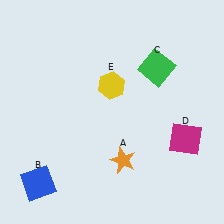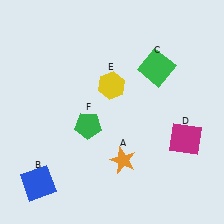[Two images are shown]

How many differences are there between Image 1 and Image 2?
There is 1 difference between the two images.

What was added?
A green pentagon (F) was added in Image 2.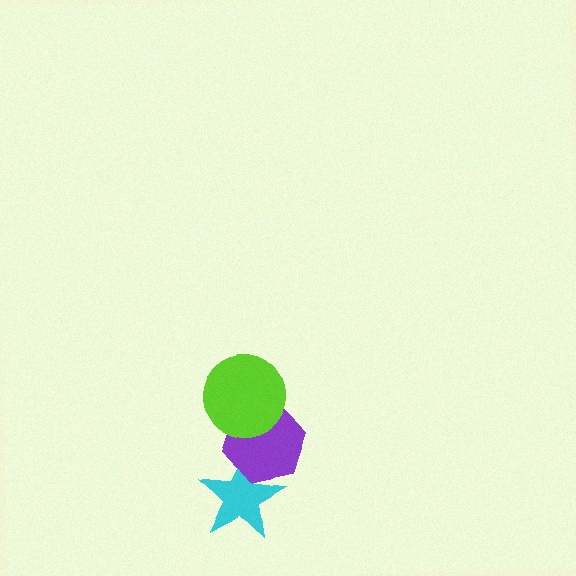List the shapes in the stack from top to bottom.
From top to bottom: the lime circle, the purple hexagon, the cyan star.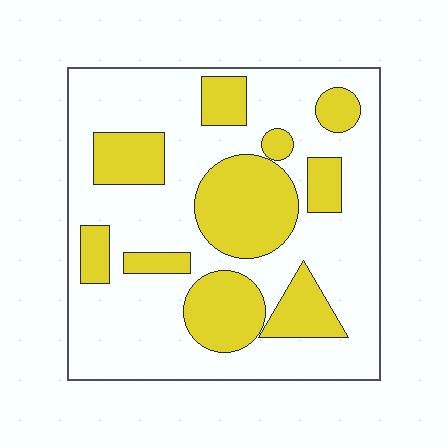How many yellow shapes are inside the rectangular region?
10.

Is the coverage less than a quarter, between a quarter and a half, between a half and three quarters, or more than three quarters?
Between a quarter and a half.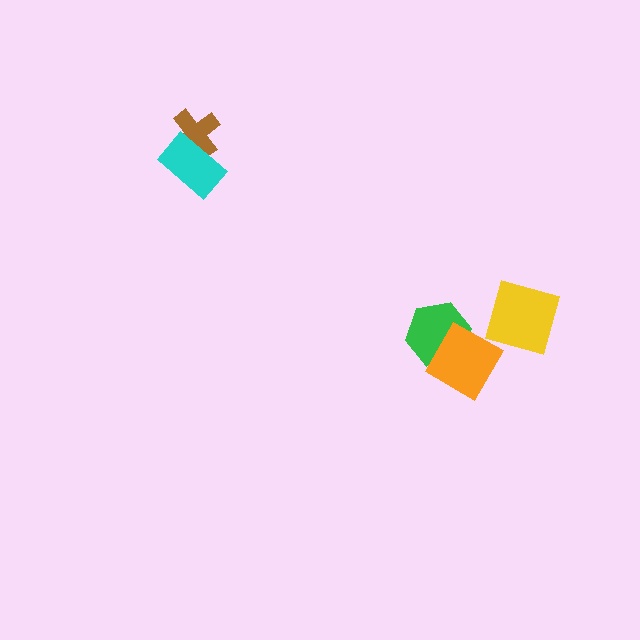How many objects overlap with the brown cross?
1 object overlaps with the brown cross.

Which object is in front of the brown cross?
The cyan rectangle is in front of the brown cross.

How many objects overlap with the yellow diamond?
1 object overlaps with the yellow diamond.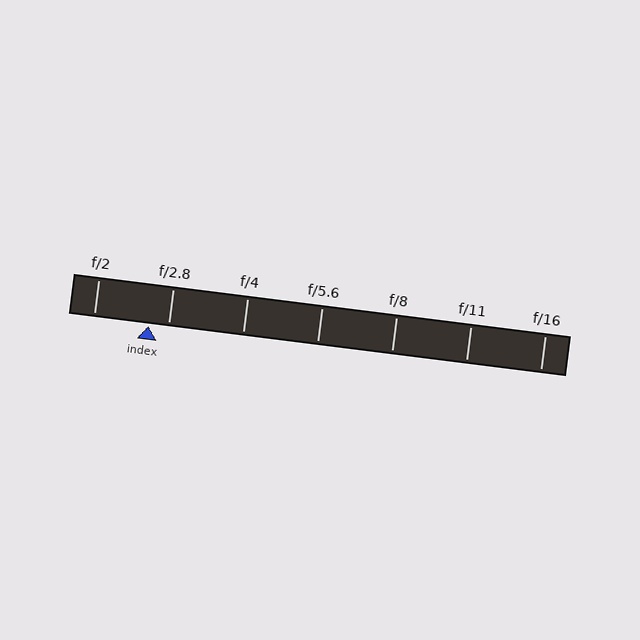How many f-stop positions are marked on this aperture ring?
There are 7 f-stop positions marked.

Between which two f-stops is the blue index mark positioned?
The index mark is between f/2 and f/2.8.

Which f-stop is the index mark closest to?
The index mark is closest to f/2.8.